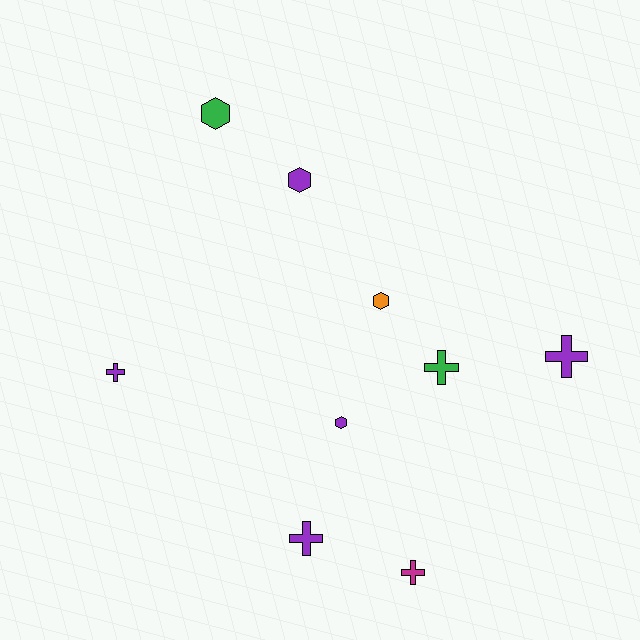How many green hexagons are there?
There is 1 green hexagon.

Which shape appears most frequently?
Cross, with 5 objects.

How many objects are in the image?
There are 9 objects.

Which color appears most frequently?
Purple, with 5 objects.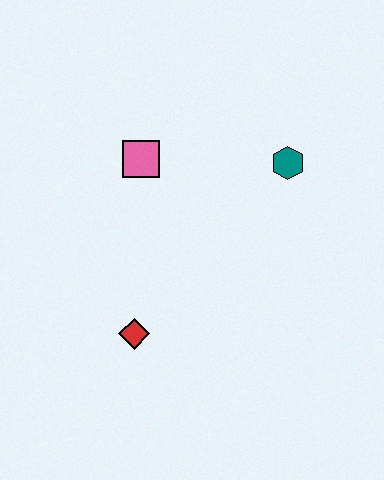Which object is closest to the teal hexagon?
The pink square is closest to the teal hexagon.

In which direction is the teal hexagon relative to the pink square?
The teal hexagon is to the right of the pink square.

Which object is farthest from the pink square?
The red diamond is farthest from the pink square.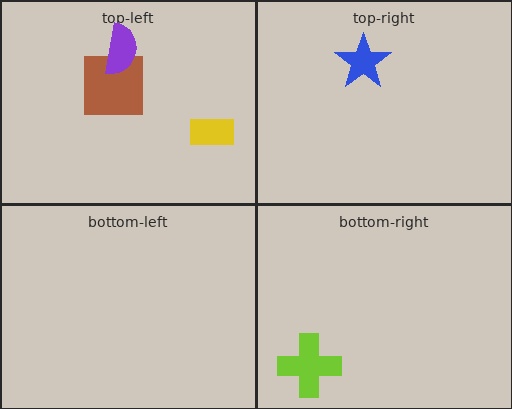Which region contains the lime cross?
The bottom-right region.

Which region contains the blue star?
The top-right region.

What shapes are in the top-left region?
The yellow rectangle, the brown square, the purple semicircle.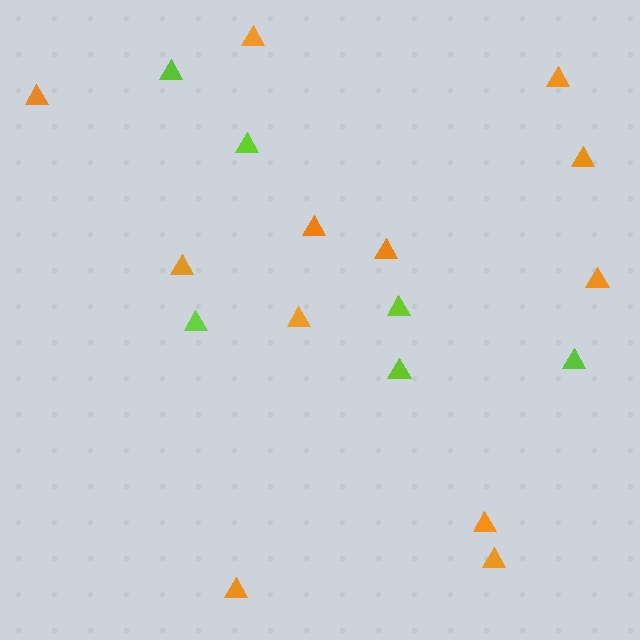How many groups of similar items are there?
There are 2 groups: one group of lime triangles (6) and one group of orange triangles (12).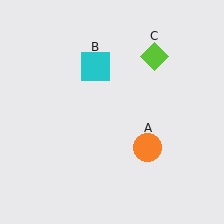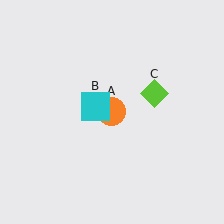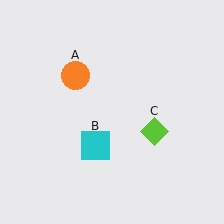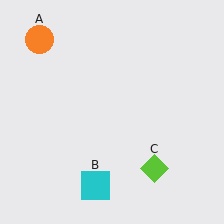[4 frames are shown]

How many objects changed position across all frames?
3 objects changed position: orange circle (object A), cyan square (object B), lime diamond (object C).